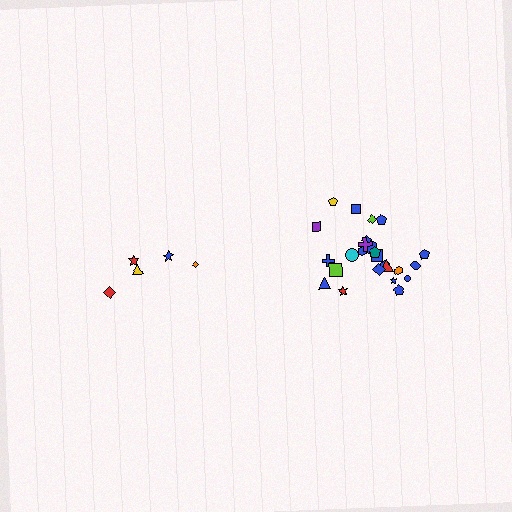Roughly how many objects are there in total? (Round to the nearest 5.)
Roughly 30 objects in total.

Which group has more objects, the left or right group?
The right group.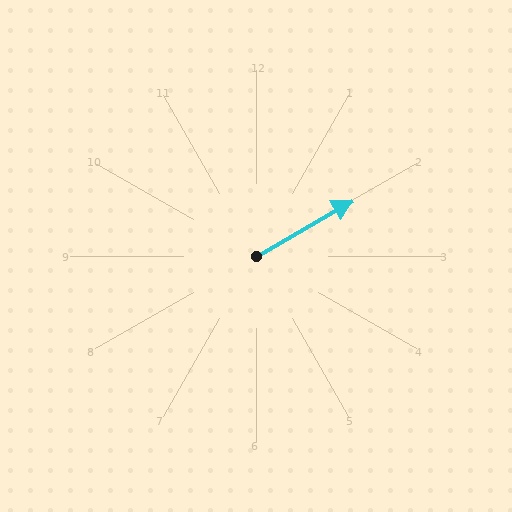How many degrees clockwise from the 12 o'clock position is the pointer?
Approximately 60 degrees.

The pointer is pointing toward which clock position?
Roughly 2 o'clock.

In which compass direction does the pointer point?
Northeast.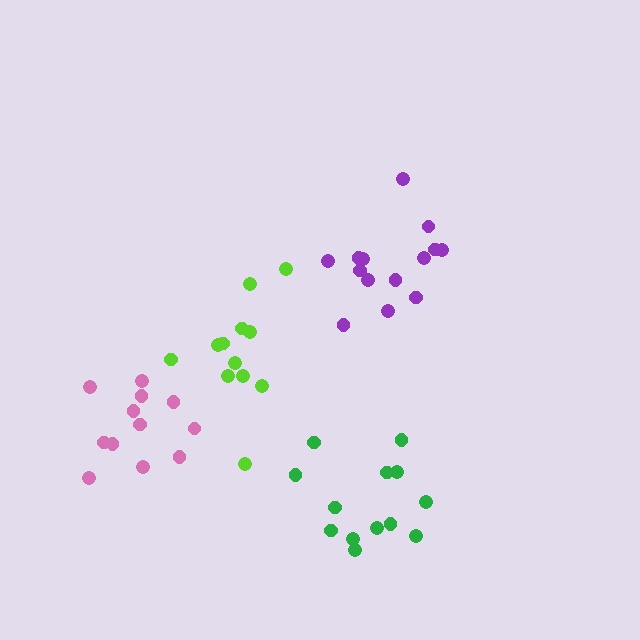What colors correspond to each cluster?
The clusters are colored: purple, pink, lime, green.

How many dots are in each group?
Group 1: 14 dots, Group 2: 12 dots, Group 3: 12 dots, Group 4: 13 dots (51 total).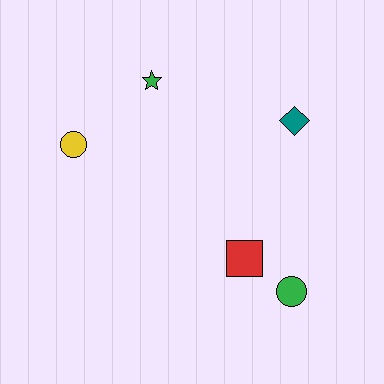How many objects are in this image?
There are 5 objects.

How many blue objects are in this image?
There are no blue objects.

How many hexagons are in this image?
There are no hexagons.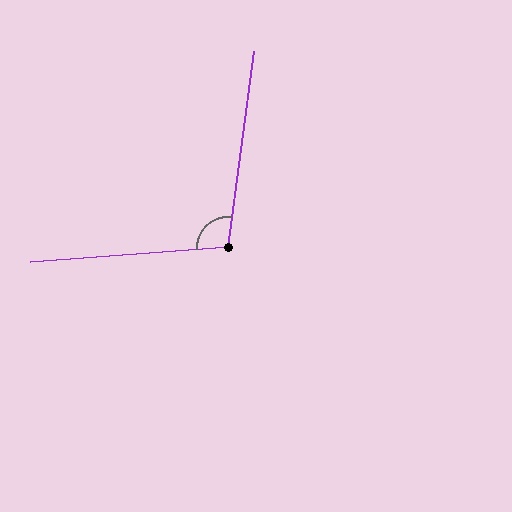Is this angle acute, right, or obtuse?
It is obtuse.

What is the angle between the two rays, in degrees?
Approximately 102 degrees.